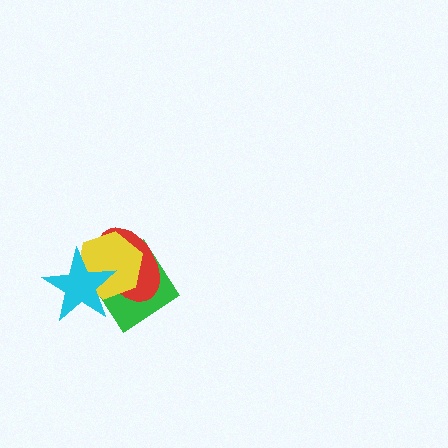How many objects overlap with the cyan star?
3 objects overlap with the cyan star.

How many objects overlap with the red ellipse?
3 objects overlap with the red ellipse.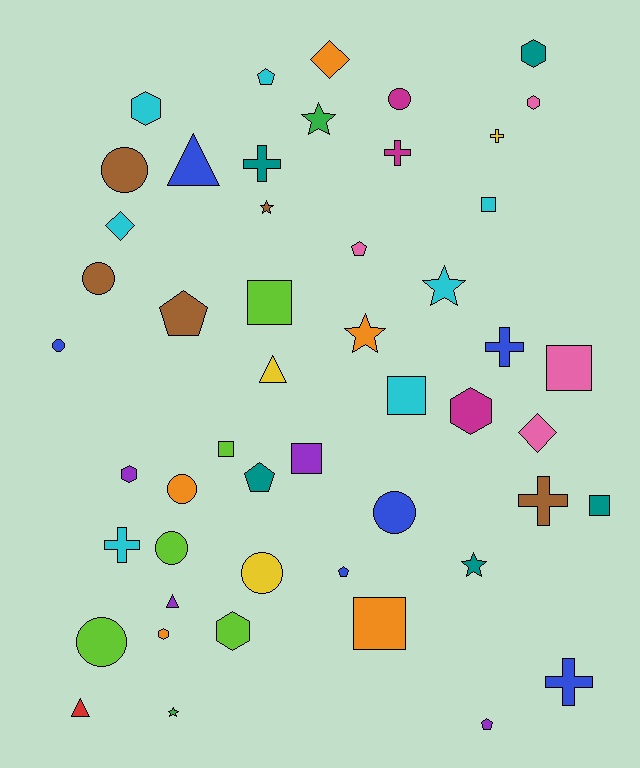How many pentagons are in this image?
There are 6 pentagons.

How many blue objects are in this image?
There are 6 blue objects.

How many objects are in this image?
There are 50 objects.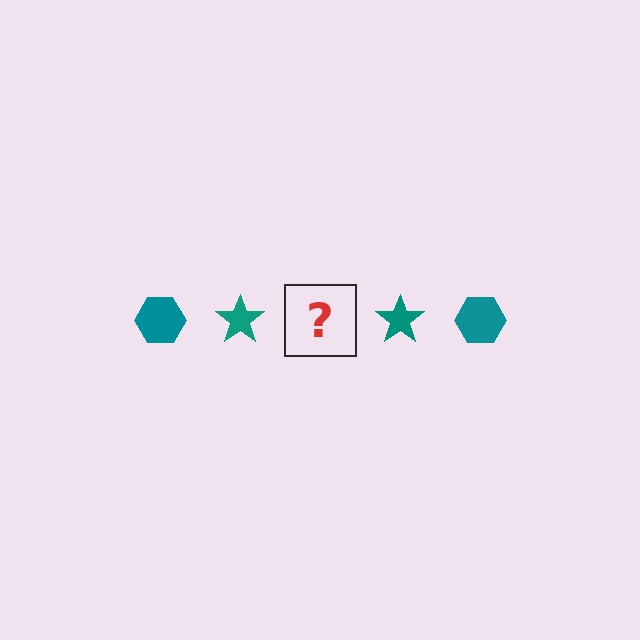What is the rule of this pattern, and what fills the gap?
The rule is that the pattern cycles through hexagon, star shapes in teal. The gap should be filled with a teal hexagon.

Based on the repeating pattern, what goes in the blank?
The blank should be a teal hexagon.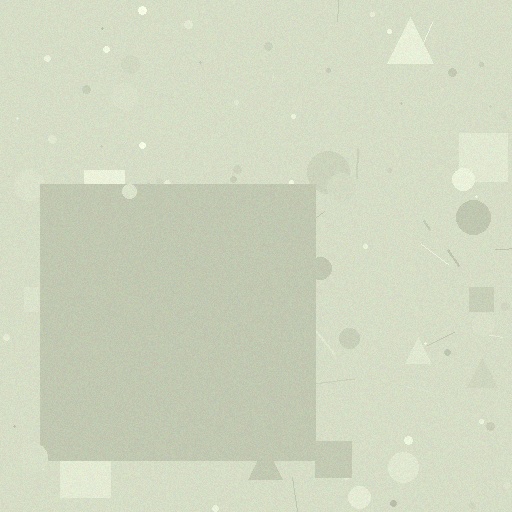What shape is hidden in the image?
A square is hidden in the image.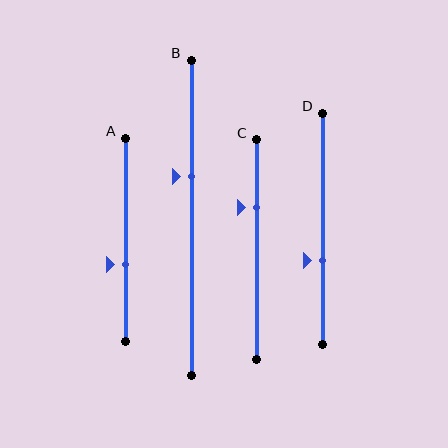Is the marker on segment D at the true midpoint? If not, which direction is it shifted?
No, the marker on segment D is shifted downward by about 14% of the segment length.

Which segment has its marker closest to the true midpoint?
Segment A has its marker closest to the true midpoint.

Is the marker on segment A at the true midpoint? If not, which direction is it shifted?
No, the marker on segment A is shifted downward by about 12% of the segment length.